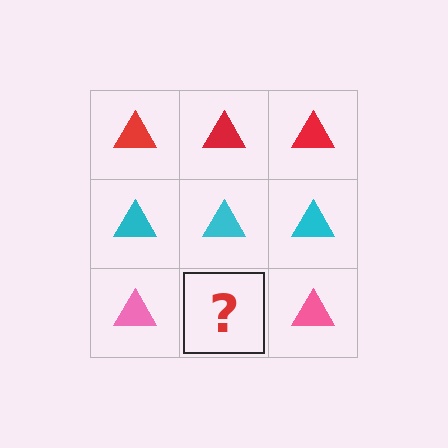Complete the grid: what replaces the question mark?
The question mark should be replaced with a pink triangle.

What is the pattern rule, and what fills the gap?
The rule is that each row has a consistent color. The gap should be filled with a pink triangle.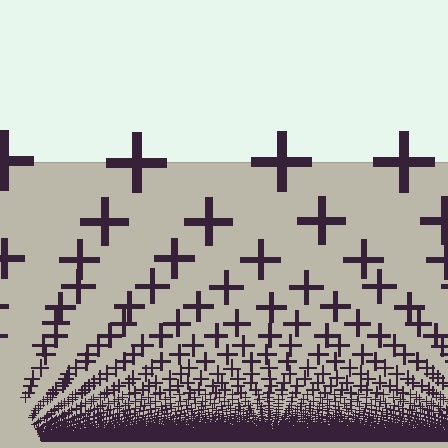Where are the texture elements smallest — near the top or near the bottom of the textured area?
Near the bottom.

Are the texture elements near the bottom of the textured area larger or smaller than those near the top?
Smaller. The gradient is inverted — elements near the bottom are smaller and denser.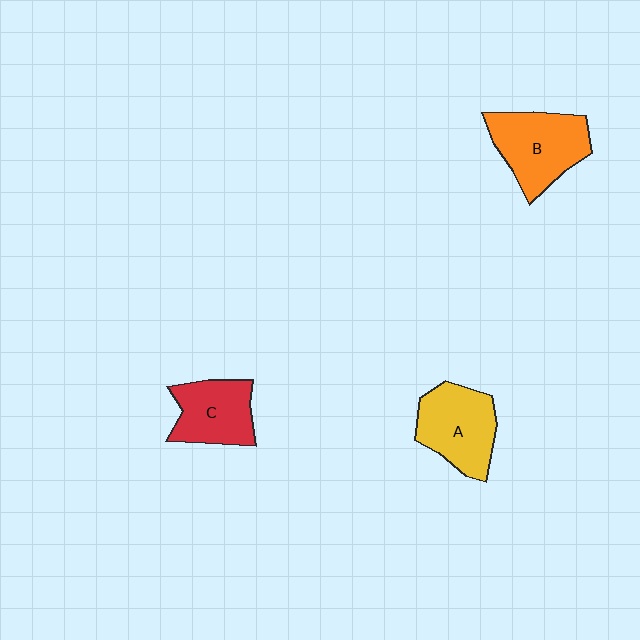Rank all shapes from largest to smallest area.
From largest to smallest: B (orange), A (yellow), C (red).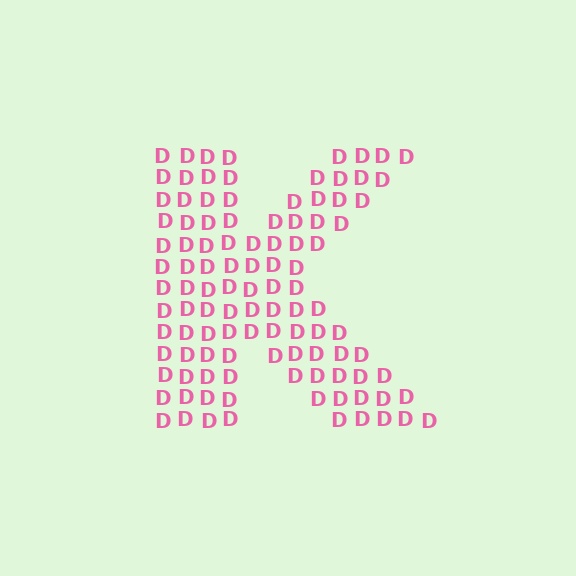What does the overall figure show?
The overall figure shows the letter K.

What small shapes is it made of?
It is made of small letter D's.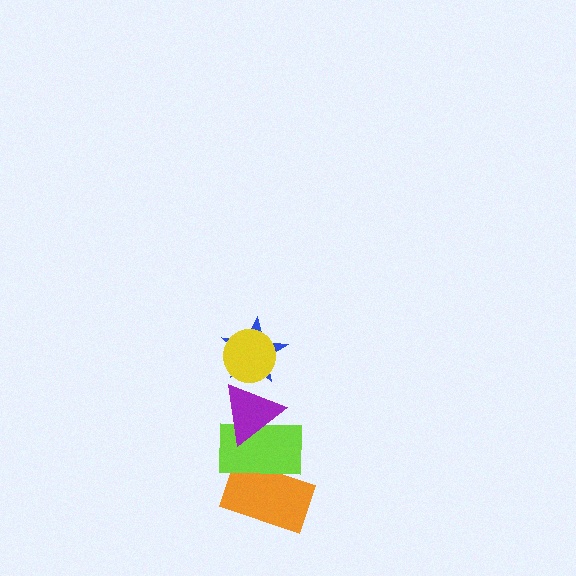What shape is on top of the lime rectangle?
The purple triangle is on top of the lime rectangle.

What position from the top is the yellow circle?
The yellow circle is 1st from the top.